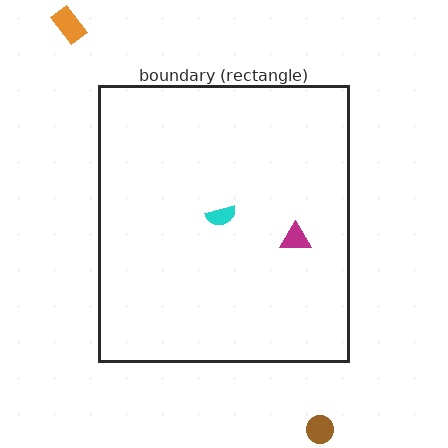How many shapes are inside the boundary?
2 inside, 2 outside.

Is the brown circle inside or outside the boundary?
Outside.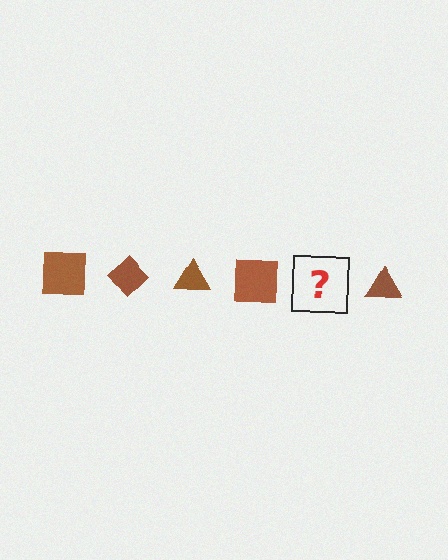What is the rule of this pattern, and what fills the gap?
The rule is that the pattern cycles through square, diamond, triangle shapes in brown. The gap should be filled with a brown diamond.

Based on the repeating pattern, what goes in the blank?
The blank should be a brown diamond.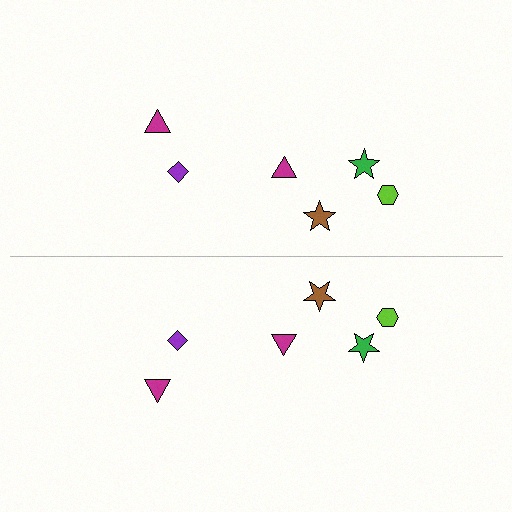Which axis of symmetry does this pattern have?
The pattern has a horizontal axis of symmetry running through the center of the image.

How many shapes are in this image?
There are 12 shapes in this image.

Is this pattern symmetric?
Yes, this pattern has bilateral (reflection) symmetry.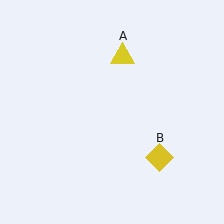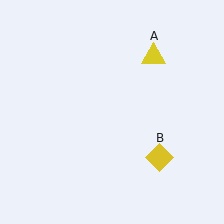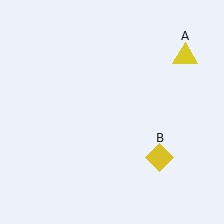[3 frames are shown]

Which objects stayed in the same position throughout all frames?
Yellow diamond (object B) remained stationary.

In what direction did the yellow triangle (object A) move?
The yellow triangle (object A) moved right.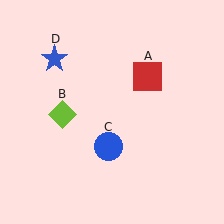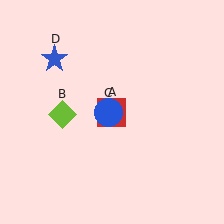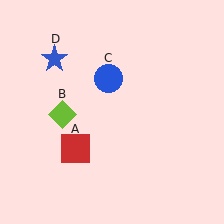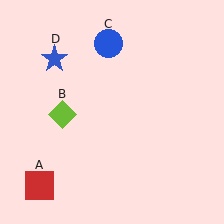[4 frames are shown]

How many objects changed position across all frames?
2 objects changed position: red square (object A), blue circle (object C).